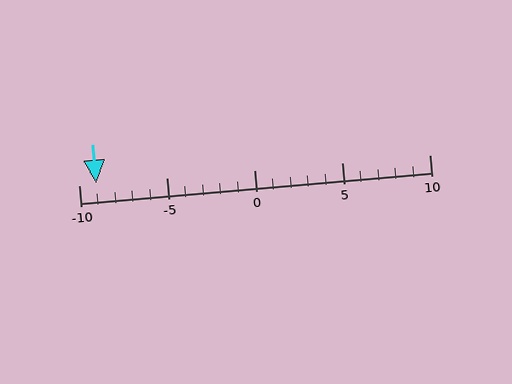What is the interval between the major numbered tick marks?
The major tick marks are spaced 5 units apart.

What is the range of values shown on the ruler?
The ruler shows values from -10 to 10.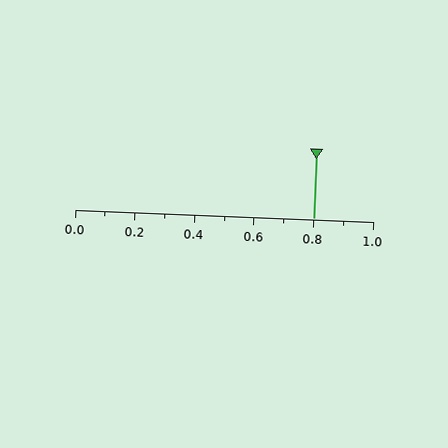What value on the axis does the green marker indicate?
The marker indicates approximately 0.8.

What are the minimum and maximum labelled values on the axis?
The axis runs from 0.0 to 1.0.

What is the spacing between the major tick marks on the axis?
The major ticks are spaced 0.2 apart.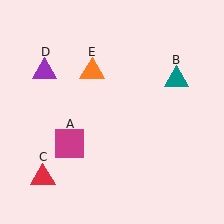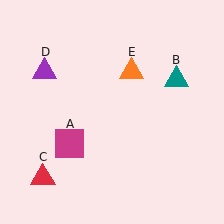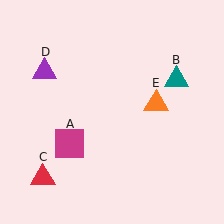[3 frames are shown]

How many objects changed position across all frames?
1 object changed position: orange triangle (object E).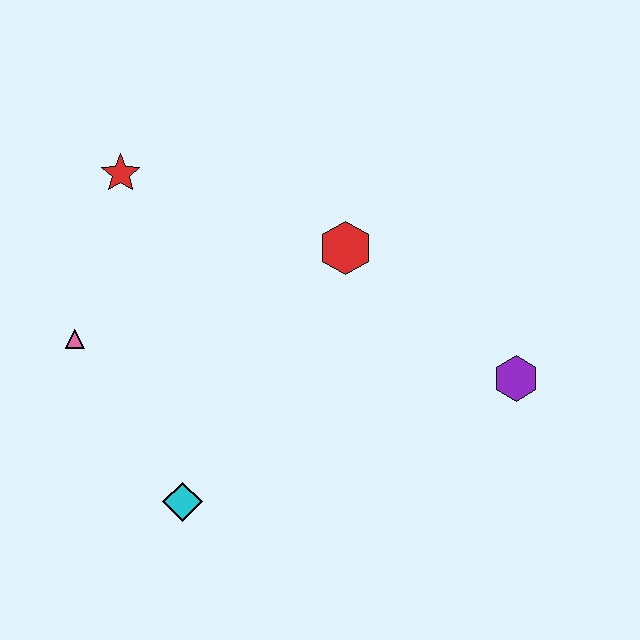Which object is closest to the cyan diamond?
The pink triangle is closest to the cyan diamond.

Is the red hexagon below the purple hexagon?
No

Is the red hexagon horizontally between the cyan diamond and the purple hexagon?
Yes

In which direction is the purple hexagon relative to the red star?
The purple hexagon is to the right of the red star.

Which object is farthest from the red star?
The purple hexagon is farthest from the red star.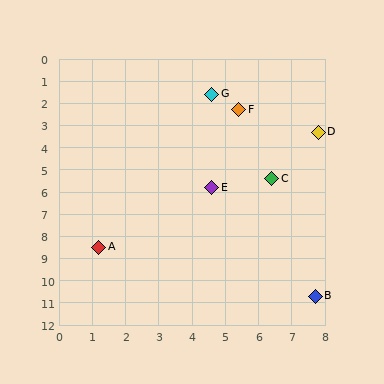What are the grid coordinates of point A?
Point A is at approximately (1.2, 8.5).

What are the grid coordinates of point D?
Point D is at approximately (7.8, 3.3).